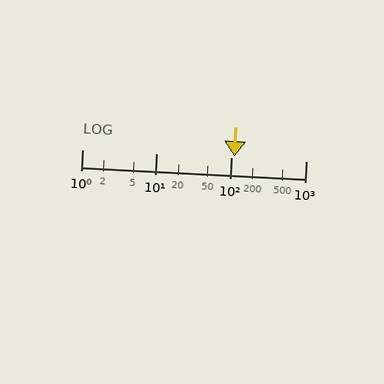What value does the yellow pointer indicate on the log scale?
The pointer indicates approximately 110.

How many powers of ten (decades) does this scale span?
The scale spans 3 decades, from 1 to 1000.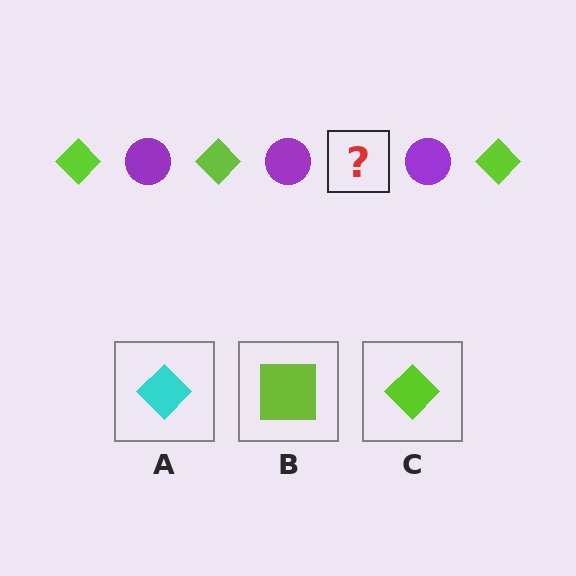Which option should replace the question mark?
Option C.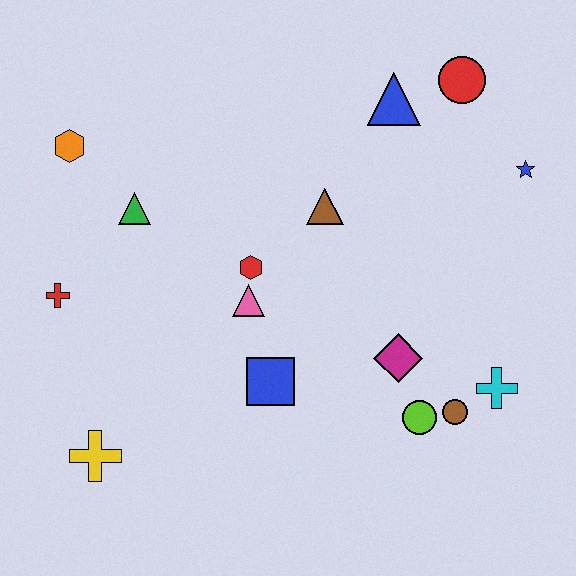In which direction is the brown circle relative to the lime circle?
The brown circle is to the right of the lime circle.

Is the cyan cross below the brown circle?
No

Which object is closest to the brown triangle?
The red hexagon is closest to the brown triangle.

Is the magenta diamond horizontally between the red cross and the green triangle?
No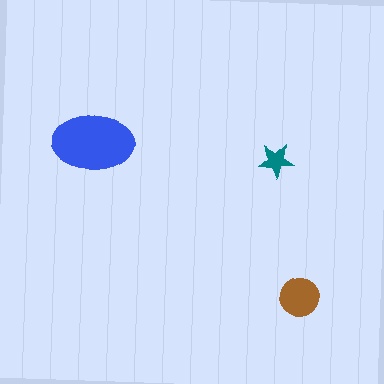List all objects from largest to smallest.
The blue ellipse, the brown circle, the teal star.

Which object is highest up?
The blue ellipse is topmost.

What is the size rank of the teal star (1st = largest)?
3rd.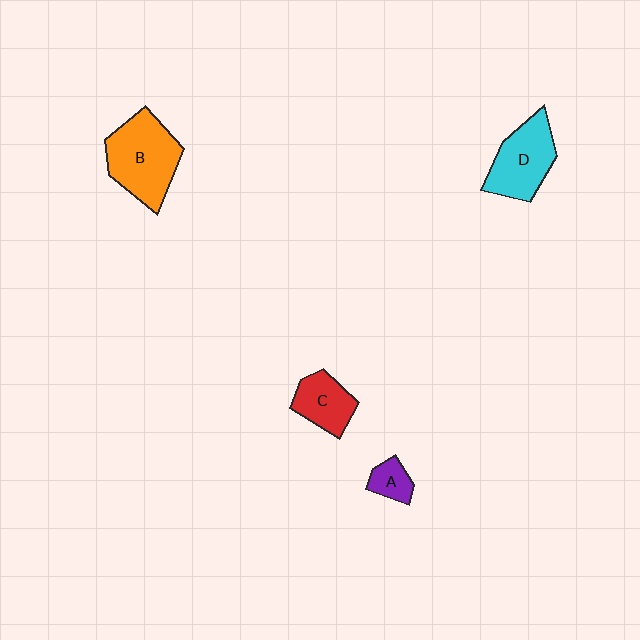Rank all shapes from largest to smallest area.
From largest to smallest: B (orange), D (cyan), C (red), A (purple).